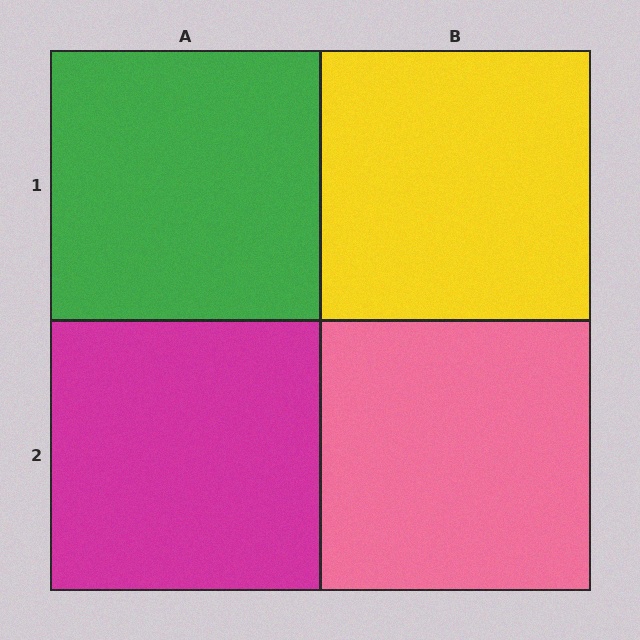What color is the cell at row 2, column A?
Magenta.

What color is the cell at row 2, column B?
Pink.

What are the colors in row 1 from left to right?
Green, yellow.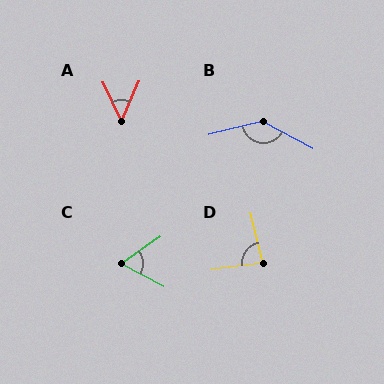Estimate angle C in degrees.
Approximately 63 degrees.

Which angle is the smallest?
A, at approximately 48 degrees.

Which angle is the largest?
B, at approximately 137 degrees.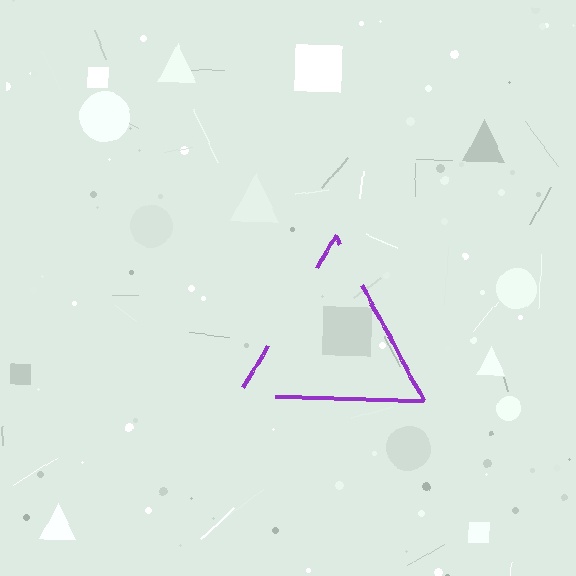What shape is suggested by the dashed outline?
The dashed outline suggests a triangle.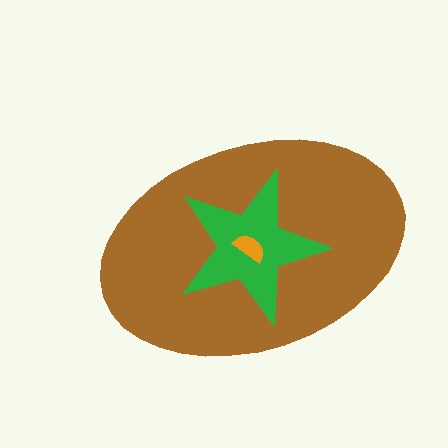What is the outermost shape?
The brown ellipse.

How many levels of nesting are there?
3.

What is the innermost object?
The orange semicircle.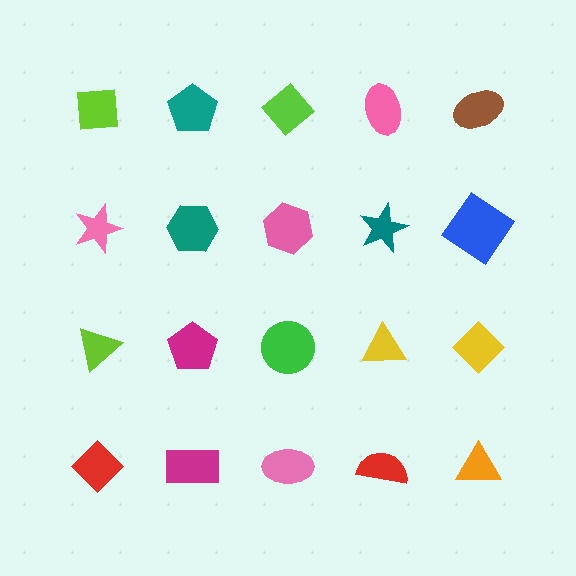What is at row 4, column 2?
A magenta rectangle.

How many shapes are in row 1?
5 shapes.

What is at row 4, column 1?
A red diamond.